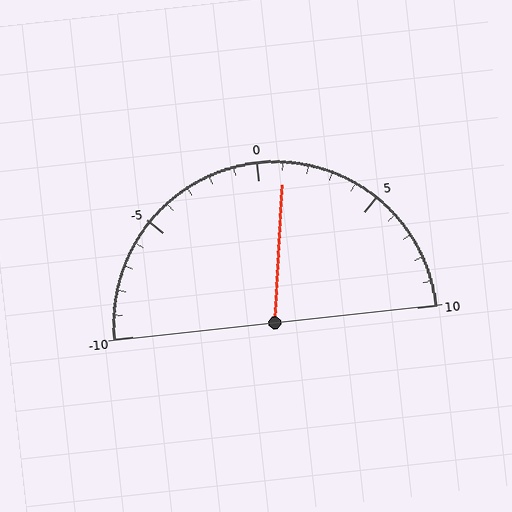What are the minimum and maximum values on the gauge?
The gauge ranges from -10 to 10.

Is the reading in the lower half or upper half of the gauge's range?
The reading is in the upper half of the range (-10 to 10).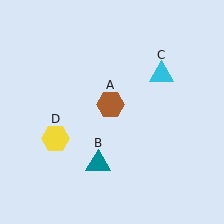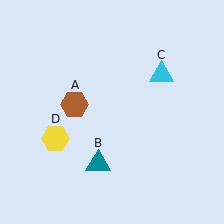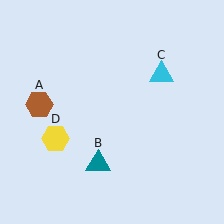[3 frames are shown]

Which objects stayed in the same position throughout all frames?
Teal triangle (object B) and cyan triangle (object C) and yellow hexagon (object D) remained stationary.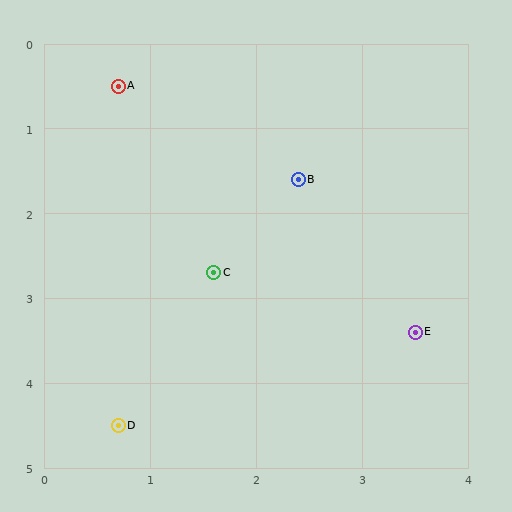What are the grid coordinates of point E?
Point E is at approximately (3.5, 3.4).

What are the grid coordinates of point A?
Point A is at approximately (0.7, 0.5).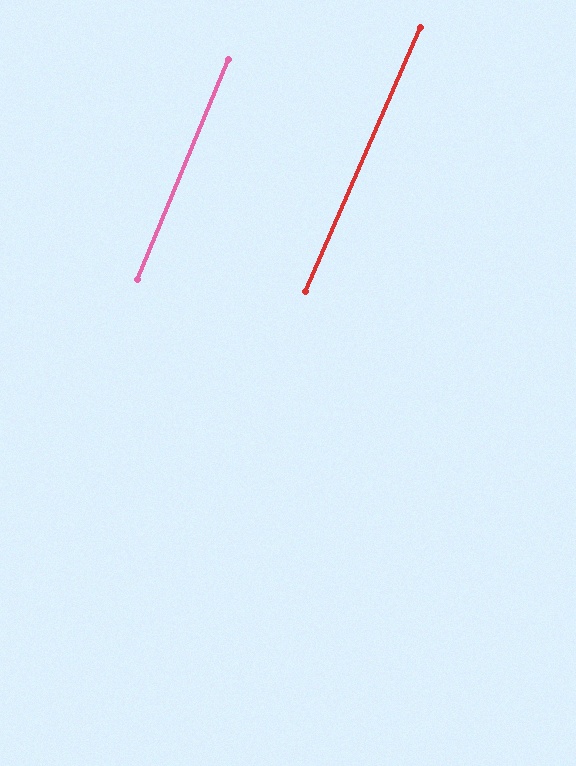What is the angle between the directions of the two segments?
Approximately 1 degree.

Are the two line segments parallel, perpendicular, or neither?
Parallel — their directions differ by only 1.0°.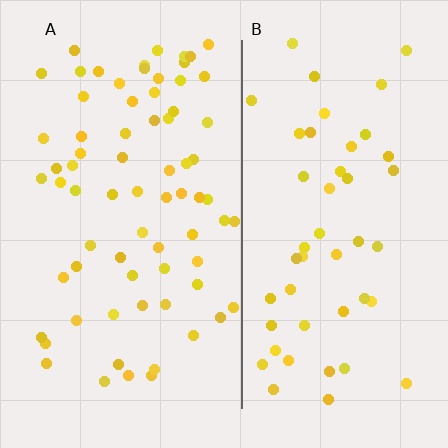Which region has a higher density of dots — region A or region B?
A (the left).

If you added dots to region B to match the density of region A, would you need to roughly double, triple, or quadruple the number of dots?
Approximately double.